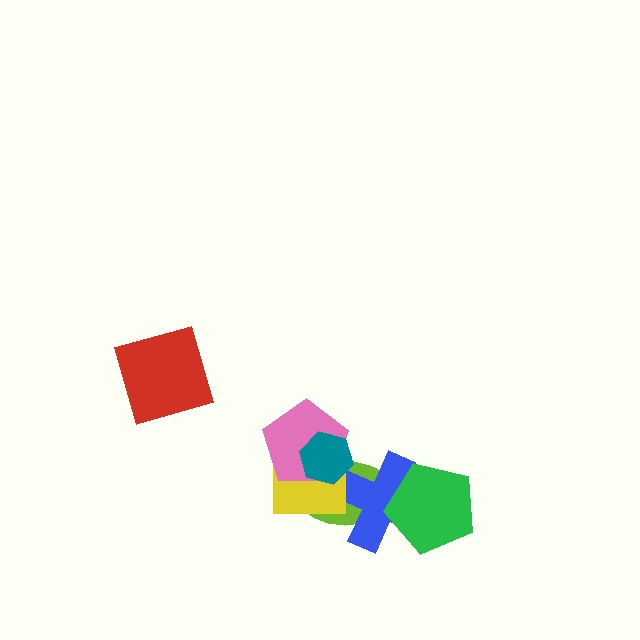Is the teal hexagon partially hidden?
No, no other shape covers it.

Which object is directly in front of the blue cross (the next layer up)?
The yellow square is directly in front of the blue cross.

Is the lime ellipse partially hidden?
Yes, it is partially covered by another shape.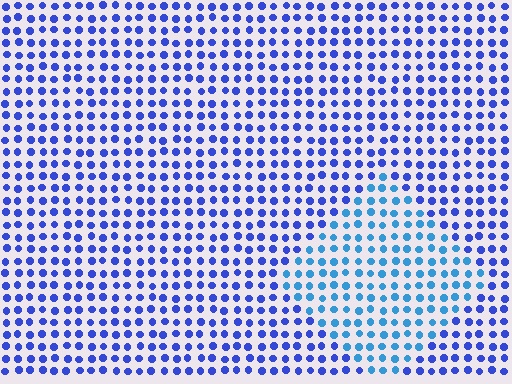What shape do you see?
I see a diamond.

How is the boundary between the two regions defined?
The boundary is defined purely by a slight shift in hue (about 31 degrees). Spacing, size, and orientation are identical on both sides.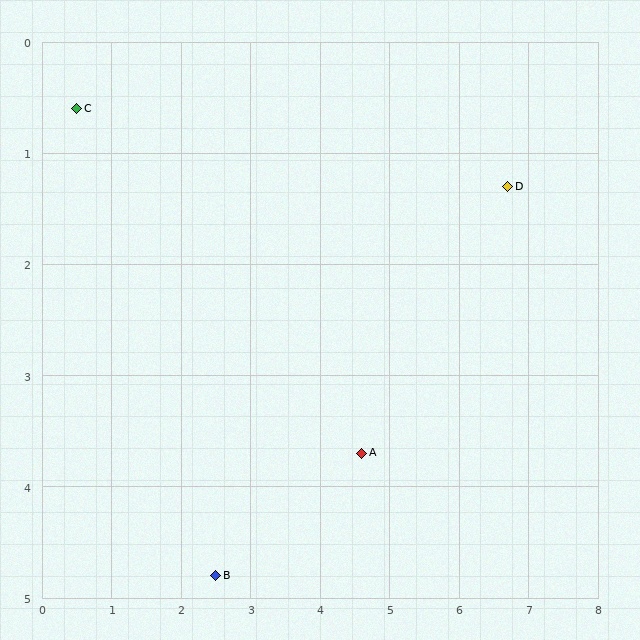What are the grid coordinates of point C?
Point C is at approximately (0.5, 0.6).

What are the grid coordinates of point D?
Point D is at approximately (6.7, 1.3).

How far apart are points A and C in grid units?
Points A and C are about 5.1 grid units apart.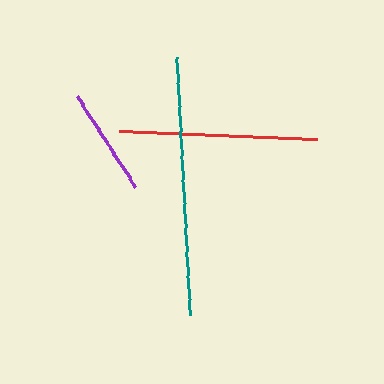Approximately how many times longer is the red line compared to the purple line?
The red line is approximately 1.9 times the length of the purple line.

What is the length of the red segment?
The red segment is approximately 198 pixels long.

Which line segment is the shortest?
The purple line is the shortest at approximately 107 pixels.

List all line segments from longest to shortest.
From longest to shortest: teal, red, purple.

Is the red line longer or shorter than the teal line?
The teal line is longer than the red line.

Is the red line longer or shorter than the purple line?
The red line is longer than the purple line.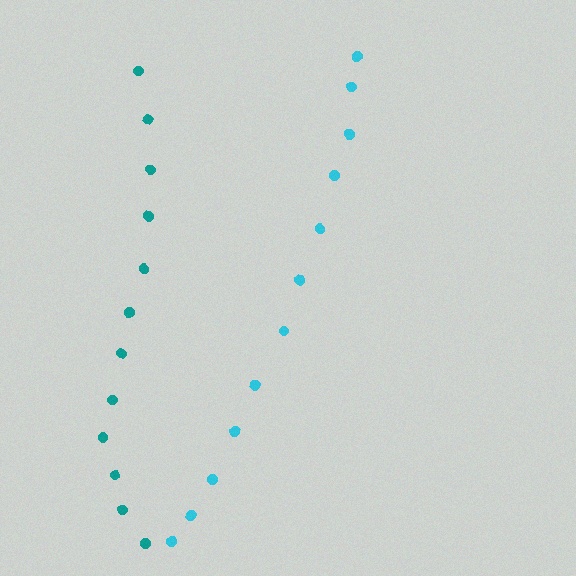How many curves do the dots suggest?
There are 2 distinct paths.